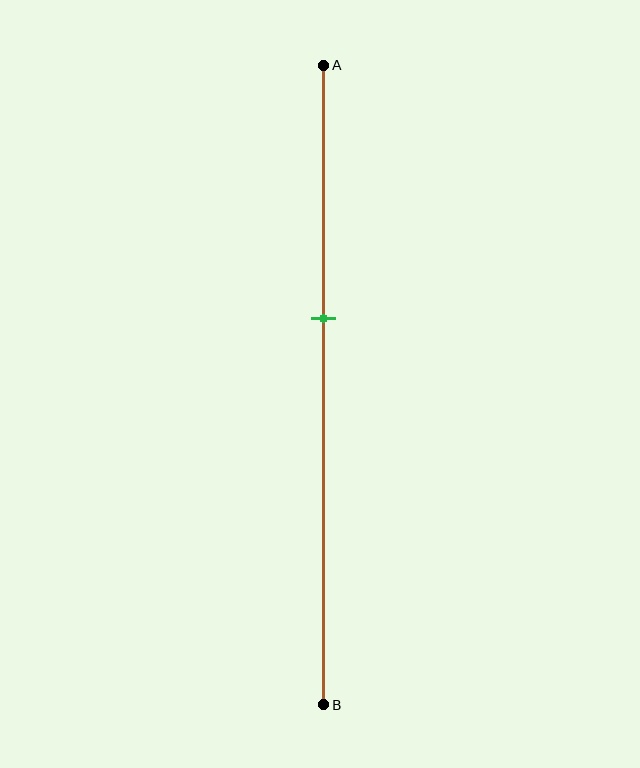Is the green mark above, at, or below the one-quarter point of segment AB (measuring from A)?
The green mark is below the one-quarter point of segment AB.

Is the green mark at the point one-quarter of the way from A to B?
No, the mark is at about 40% from A, not at the 25% one-quarter point.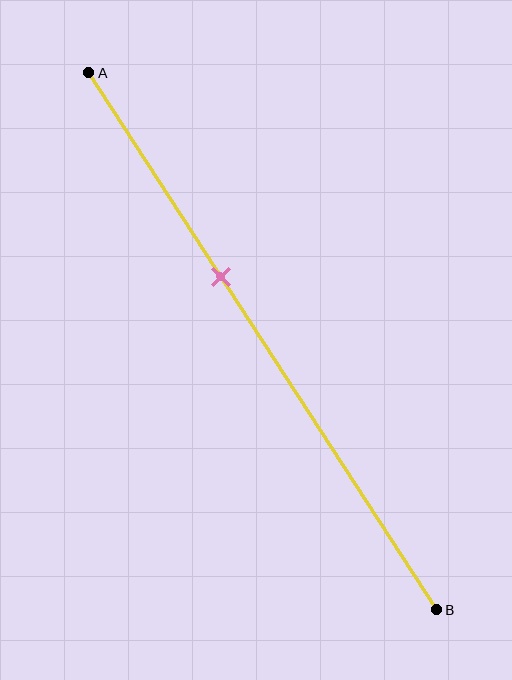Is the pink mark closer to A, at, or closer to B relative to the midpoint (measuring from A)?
The pink mark is closer to point A than the midpoint of segment AB.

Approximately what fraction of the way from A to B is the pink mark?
The pink mark is approximately 40% of the way from A to B.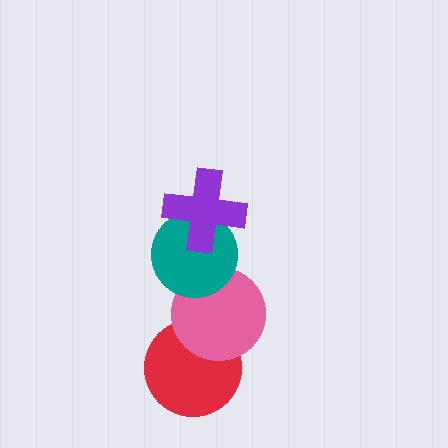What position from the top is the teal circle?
The teal circle is 2nd from the top.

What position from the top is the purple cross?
The purple cross is 1st from the top.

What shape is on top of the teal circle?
The purple cross is on top of the teal circle.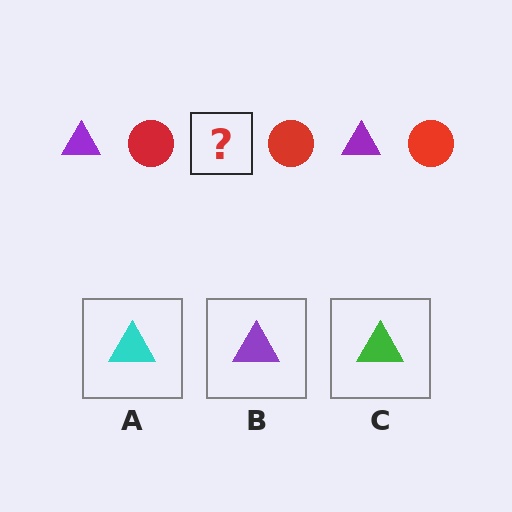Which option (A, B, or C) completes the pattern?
B.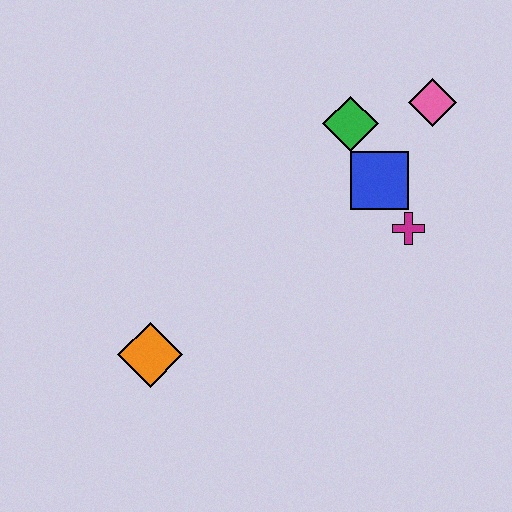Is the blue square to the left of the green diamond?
No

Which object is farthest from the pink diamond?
The orange diamond is farthest from the pink diamond.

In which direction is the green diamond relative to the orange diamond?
The green diamond is above the orange diamond.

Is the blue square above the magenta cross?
Yes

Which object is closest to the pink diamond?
The green diamond is closest to the pink diamond.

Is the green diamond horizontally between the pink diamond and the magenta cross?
No